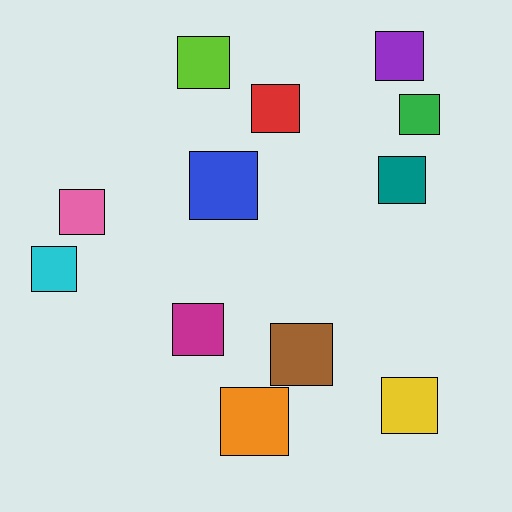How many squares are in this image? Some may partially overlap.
There are 12 squares.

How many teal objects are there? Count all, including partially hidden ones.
There is 1 teal object.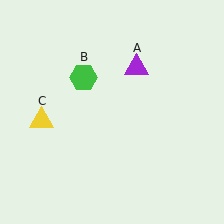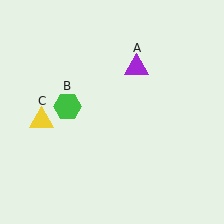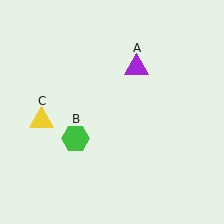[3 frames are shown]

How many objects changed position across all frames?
1 object changed position: green hexagon (object B).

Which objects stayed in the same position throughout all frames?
Purple triangle (object A) and yellow triangle (object C) remained stationary.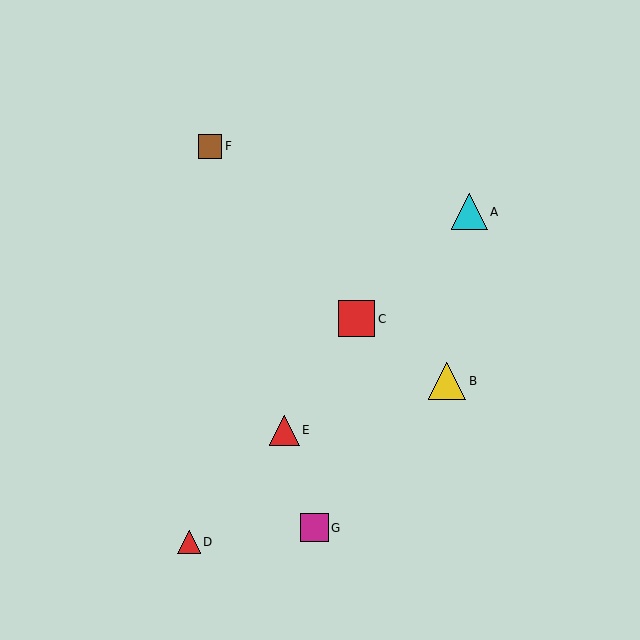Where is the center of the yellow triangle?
The center of the yellow triangle is at (447, 381).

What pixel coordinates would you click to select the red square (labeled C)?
Click at (357, 319) to select the red square C.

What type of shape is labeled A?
Shape A is a cyan triangle.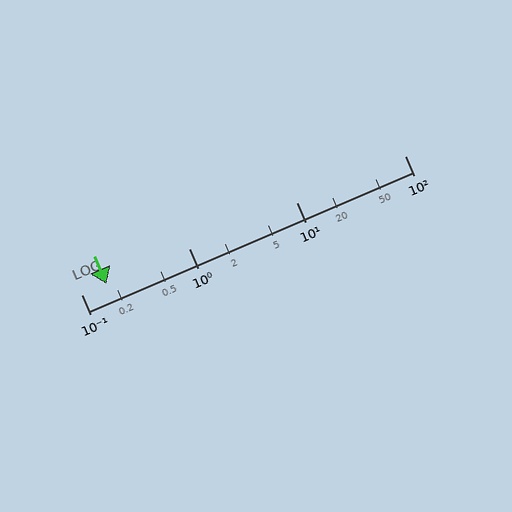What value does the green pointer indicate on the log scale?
The pointer indicates approximately 0.17.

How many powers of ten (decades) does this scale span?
The scale spans 3 decades, from 0.1 to 100.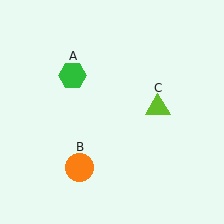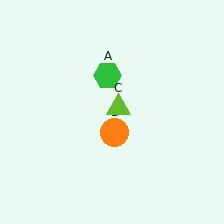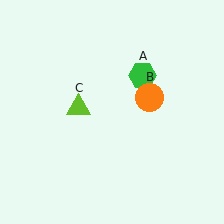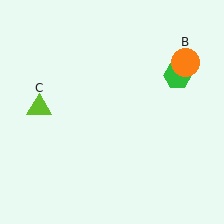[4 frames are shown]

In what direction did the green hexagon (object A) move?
The green hexagon (object A) moved right.